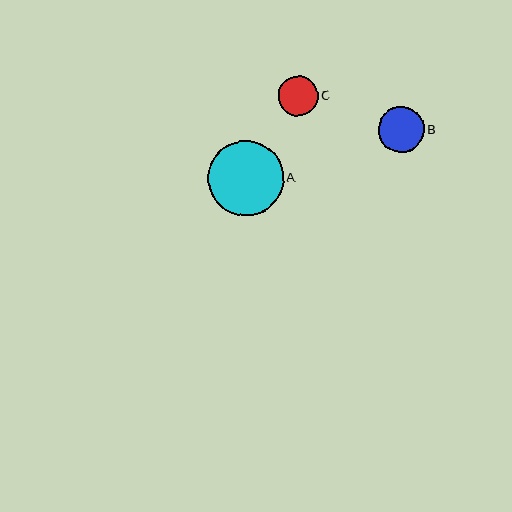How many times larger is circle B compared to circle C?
Circle B is approximately 1.1 times the size of circle C.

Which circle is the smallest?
Circle C is the smallest with a size of approximately 40 pixels.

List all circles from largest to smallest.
From largest to smallest: A, B, C.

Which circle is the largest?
Circle A is the largest with a size of approximately 76 pixels.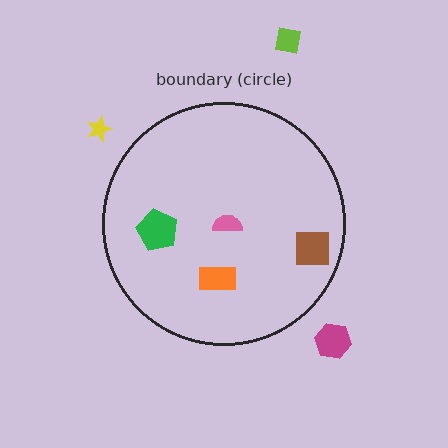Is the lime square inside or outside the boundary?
Outside.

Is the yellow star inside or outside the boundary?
Outside.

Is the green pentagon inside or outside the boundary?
Inside.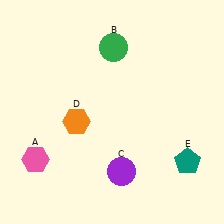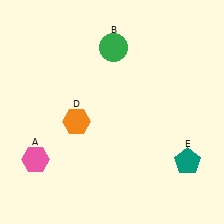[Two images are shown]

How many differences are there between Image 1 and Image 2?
There is 1 difference between the two images.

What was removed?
The purple circle (C) was removed in Image 2.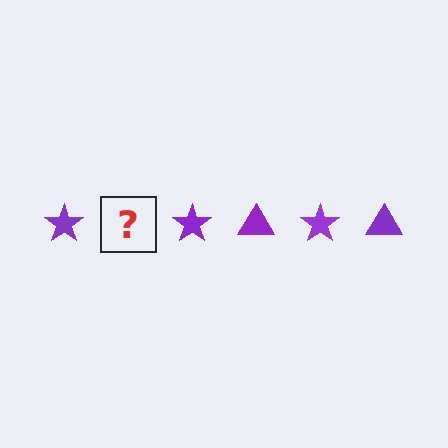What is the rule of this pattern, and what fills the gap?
The rule is that the pattern cycles through star, triangle shapes in purple. The gap should be filled with a purple triangle.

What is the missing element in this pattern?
The missing element is a purple triangle.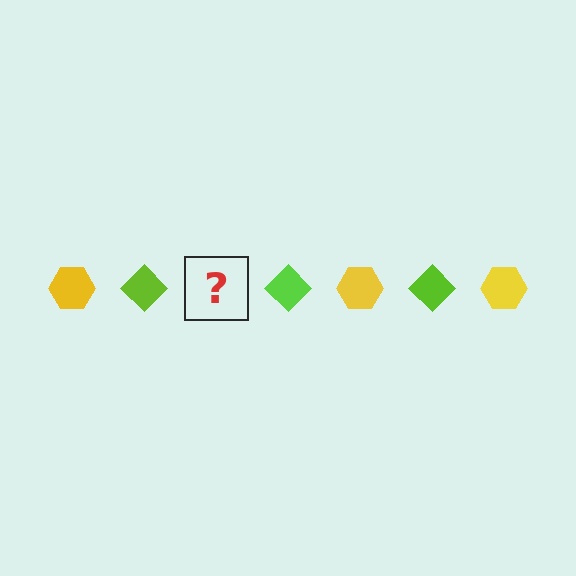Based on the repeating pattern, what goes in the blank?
The blank should be a yellow hexagon.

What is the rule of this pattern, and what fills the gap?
The rule is that the pattern alternates between yellow hexagon and lime diamond. The gap should be filled with a yellow hexagon.